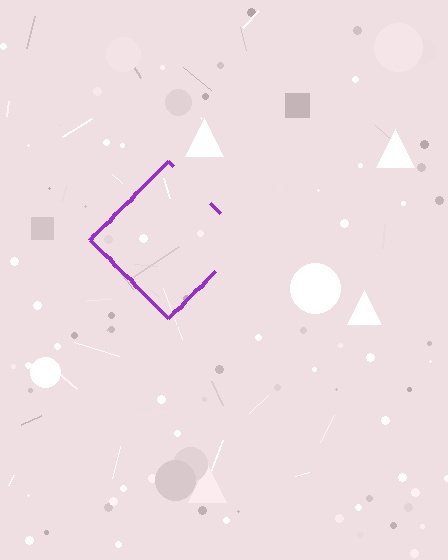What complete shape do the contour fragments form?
The contour fragments form a diamond.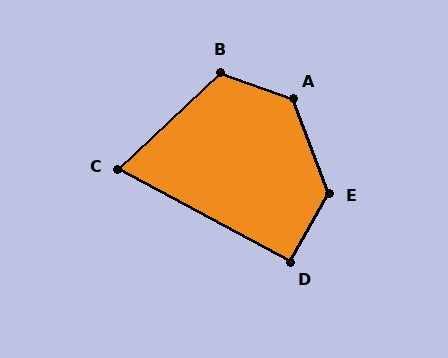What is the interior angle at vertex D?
Approximately 91 degrees (approximately right).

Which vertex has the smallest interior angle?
C, at approximately 72 degrees.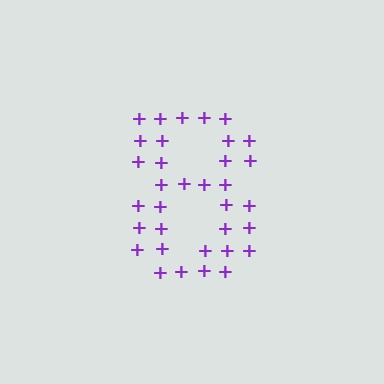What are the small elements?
The small elements are plus signs.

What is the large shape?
The large shape is the digit 8.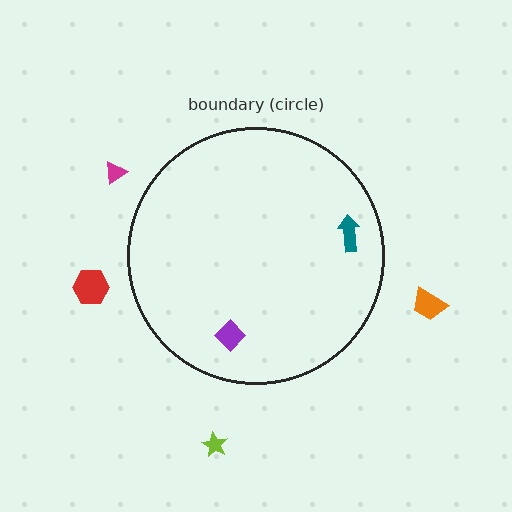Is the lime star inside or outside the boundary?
Outside.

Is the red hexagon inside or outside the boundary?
Outside.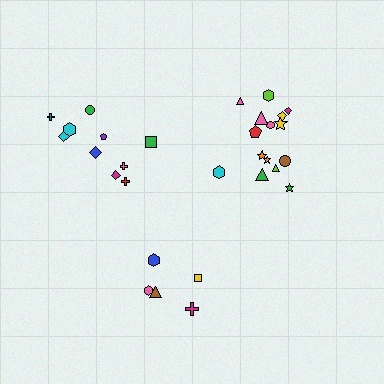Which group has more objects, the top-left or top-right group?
The top-right group.